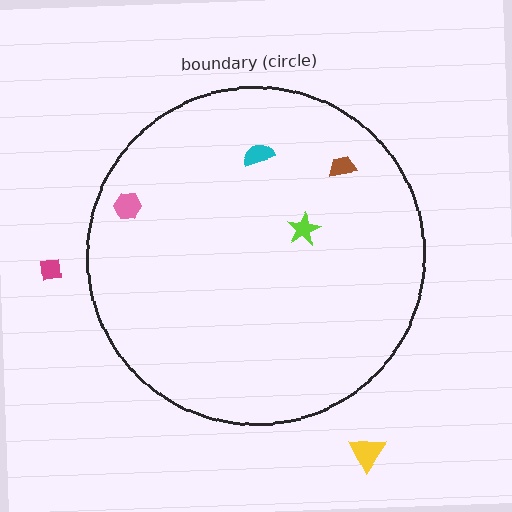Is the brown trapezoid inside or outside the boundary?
Inside.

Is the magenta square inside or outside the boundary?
Outside.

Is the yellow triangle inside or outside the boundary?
Outside.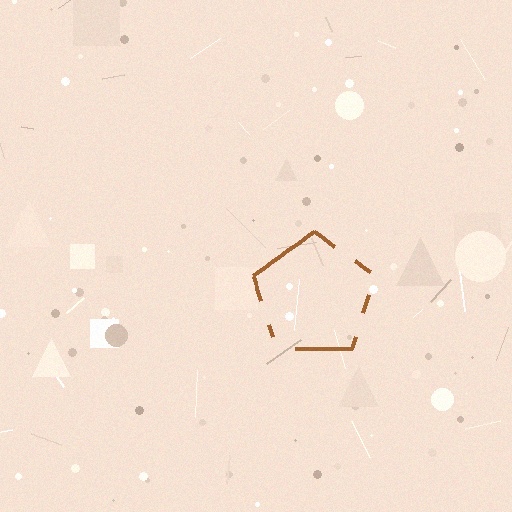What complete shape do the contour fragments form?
The contour fragments form a pentagon.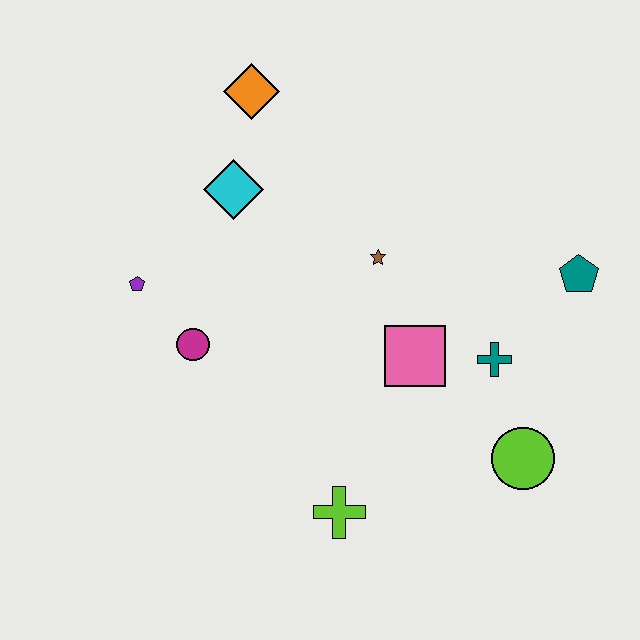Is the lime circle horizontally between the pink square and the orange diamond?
No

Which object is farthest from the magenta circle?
The teal pentagon is farthest from the magenta circle.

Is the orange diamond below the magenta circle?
No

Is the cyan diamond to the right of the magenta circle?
Yes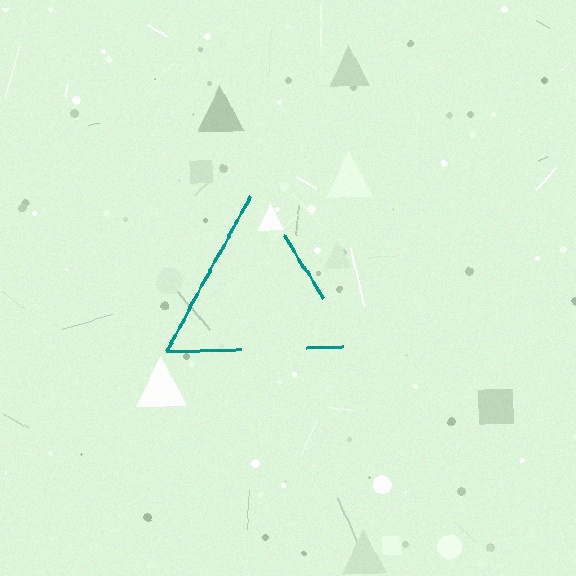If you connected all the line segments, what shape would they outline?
They would outline a triangle.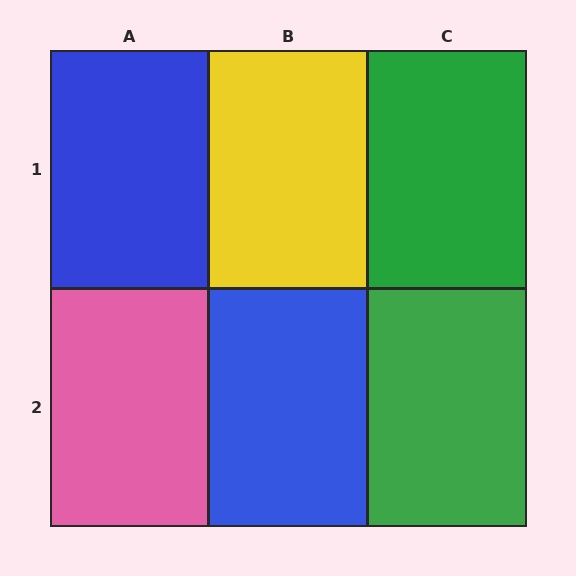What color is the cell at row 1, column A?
Blue.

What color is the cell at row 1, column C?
Green.